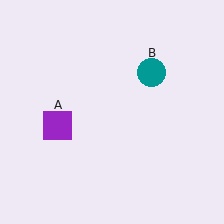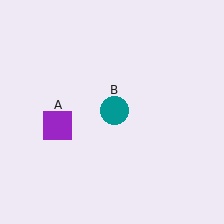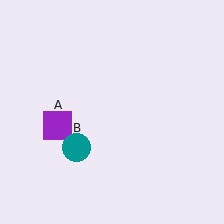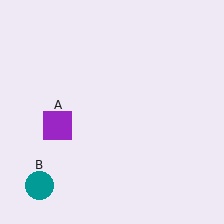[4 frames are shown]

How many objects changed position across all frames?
1 object changed position: teal circle (object B).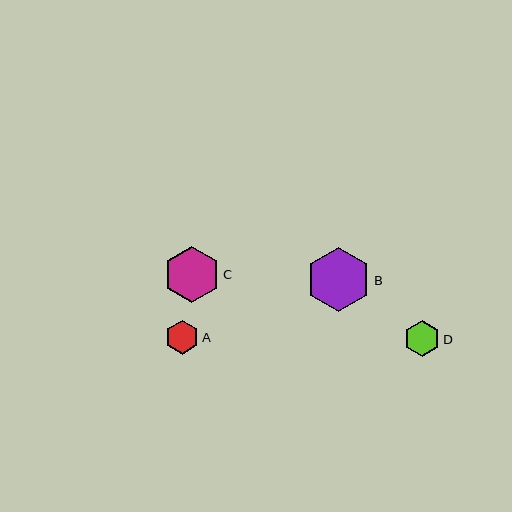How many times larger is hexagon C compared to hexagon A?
Hexagon C is approximately 1.7 times the size of hexagon A.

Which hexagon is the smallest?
Hexagon A is the smallest with a size of approximately 34 pixels.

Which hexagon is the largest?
Hexagon B is the largest with a size of approximately 64 pixels.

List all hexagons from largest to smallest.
From largest to smallest: B, C, D, A.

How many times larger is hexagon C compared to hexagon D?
Hexagon C is approximately 1.6 times the size of hexagon D.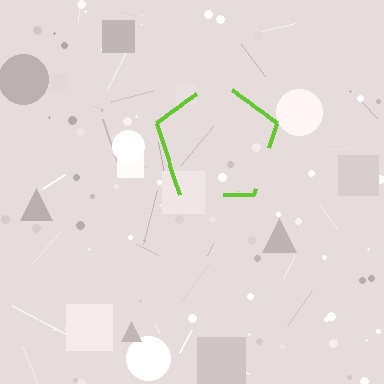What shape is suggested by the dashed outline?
The dashed outline suggests a pentagon.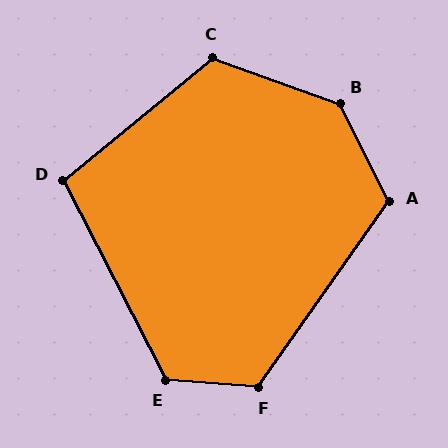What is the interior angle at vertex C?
Approximately 120 degrees (obtuse).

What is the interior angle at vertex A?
Approximately 118 degrees (obtuse).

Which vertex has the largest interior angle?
B, at approximately 137 degrees.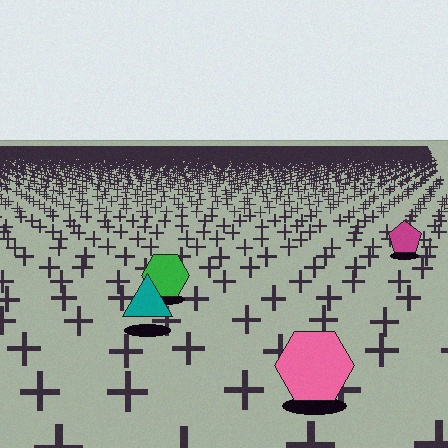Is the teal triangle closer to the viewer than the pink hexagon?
No. The pink hexagon is closer — you can tell from the texture gradient: the ground texture is coarser near it.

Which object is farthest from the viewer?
The magenta pentagon is farthest from the viewer. It appears smaller and the ground texture around it is denser.